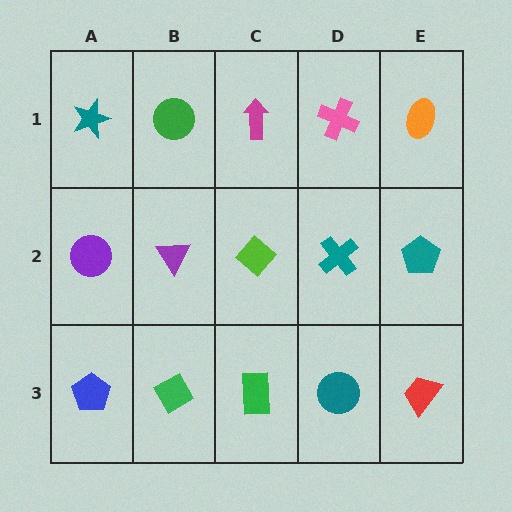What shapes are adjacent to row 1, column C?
A lime diamond (row 2, column C), a green circle (row 1, column B), a pink cross (row 1, column D).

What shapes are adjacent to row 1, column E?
A teal pentagon (row 2, column E), a pink cross (row 1, column D).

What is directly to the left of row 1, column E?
A pink cross.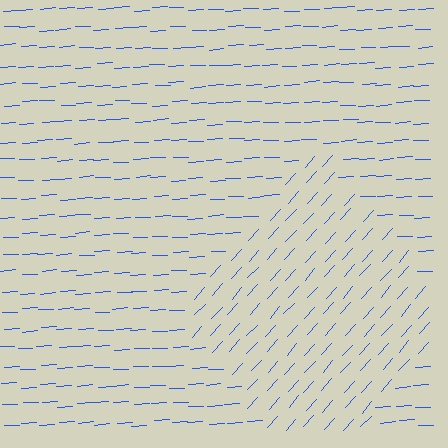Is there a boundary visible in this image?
Yes, there is a texture boundary formed by a change in line orientation.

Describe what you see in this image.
The image is filled with small blue line segments. A diamond region in the image has lines oriented differently from the surrounding lines, creating a visible texture boundary.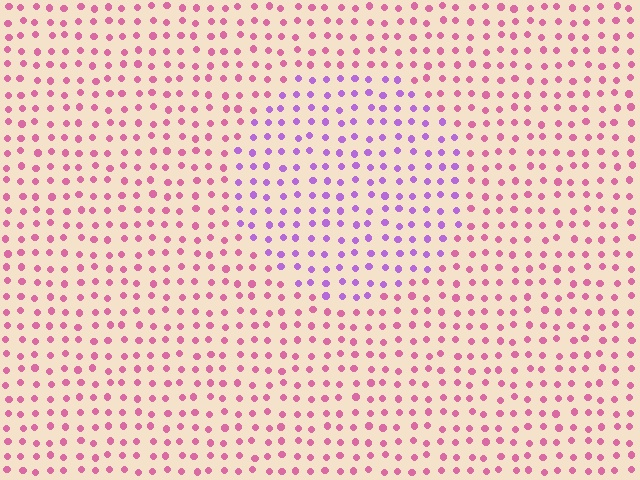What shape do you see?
I see a circle.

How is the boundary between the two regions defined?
The boundary is defined purely by a slight shift in hue (about 48 degrees). Spacing, size, and orientation are identical on both sides.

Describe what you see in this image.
The image is filled with small pink elements in a uniform arrangement. A circle-shaped region is visible where the elements are tinted to a slightly different hue, forming a subtle color boundary.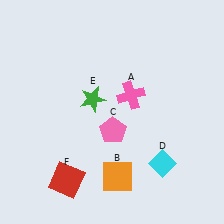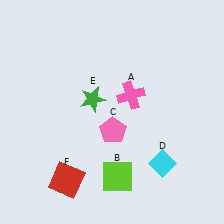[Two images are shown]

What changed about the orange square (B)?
In Image 1, B is orange. In Image 2, it changed to lime.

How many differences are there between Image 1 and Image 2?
There is 1 difference between the two images.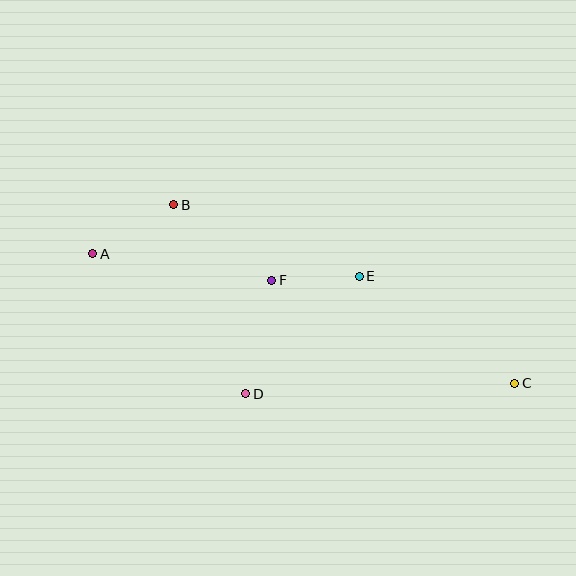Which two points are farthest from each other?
Points A and C are farthest from each other.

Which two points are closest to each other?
Points E and F are closest to each other.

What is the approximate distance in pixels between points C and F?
The distance between C and F is approximately 264 pixels.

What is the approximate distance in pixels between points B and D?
The distance between B and D is approximately 202 pixels.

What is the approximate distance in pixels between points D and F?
The distance between D and F is approximately 117 pixels.